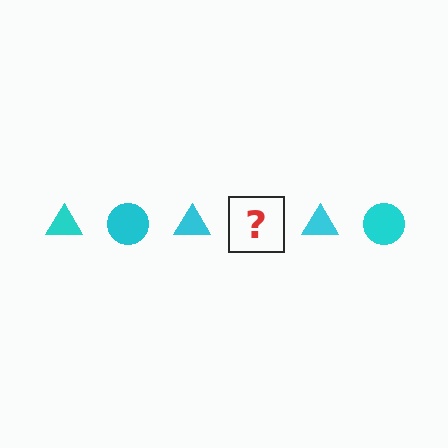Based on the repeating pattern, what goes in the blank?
The blank should be a cyan circle.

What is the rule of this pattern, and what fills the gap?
The rule is that the pattern cycles through triangle, circle shapes in cyan. The gap should be filled with a cyan circle.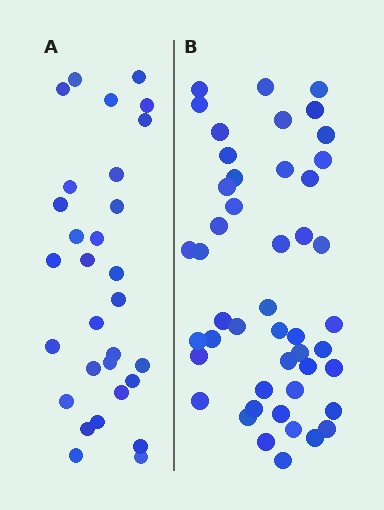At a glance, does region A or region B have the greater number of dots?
Region B (the right region) has more dots.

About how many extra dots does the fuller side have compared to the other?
Region B has approximately 15 more dots than region A.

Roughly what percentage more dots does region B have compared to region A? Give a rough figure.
About 55% more.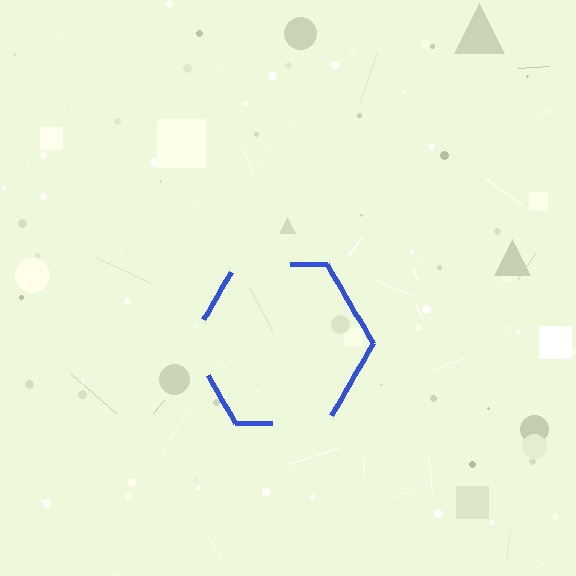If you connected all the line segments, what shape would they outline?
They would outline a hexagon.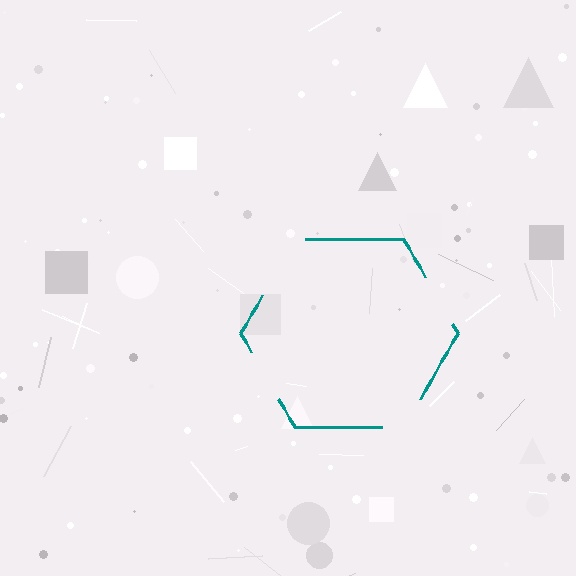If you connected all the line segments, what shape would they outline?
They would outline a hexagon.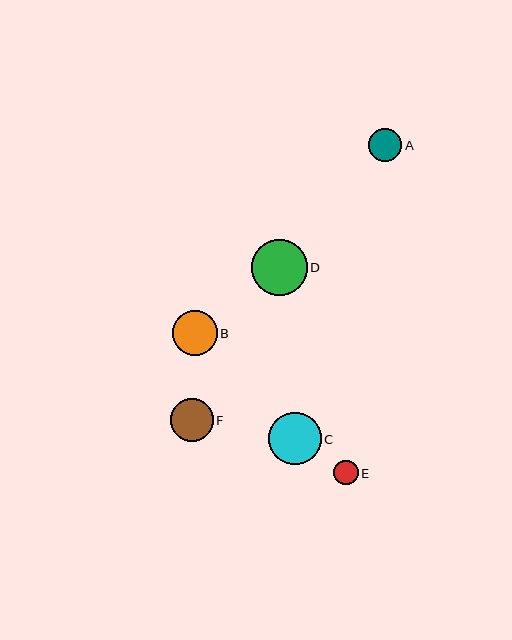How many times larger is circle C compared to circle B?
Circle C is approximately 1.2 times the size of circle B.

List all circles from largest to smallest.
From largest to smallest: D, C, B, F, A, E.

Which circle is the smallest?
Circle E is the smallest with a size of approximately 25 pixels.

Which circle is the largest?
Circle D is the largest with a size of approximately 56 pixels.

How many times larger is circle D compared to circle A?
Circle D is approximately 1.7 times the size of circle A.